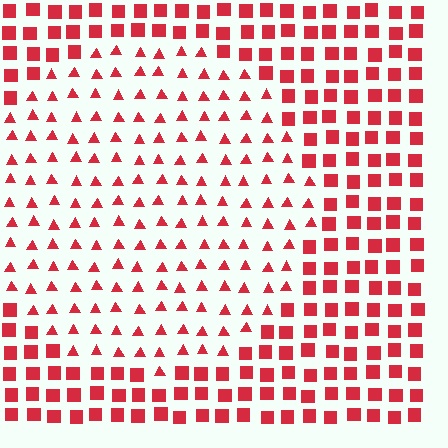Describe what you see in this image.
The image is filled with small red elements arranged in a uniform grid. A circle-shaped region contains triangles, while the surrounding area contains squares. The boundary is defined purely by the change in element shape.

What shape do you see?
I see a circle.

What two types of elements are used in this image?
The image uses triangles inside the circle region and squares outside it.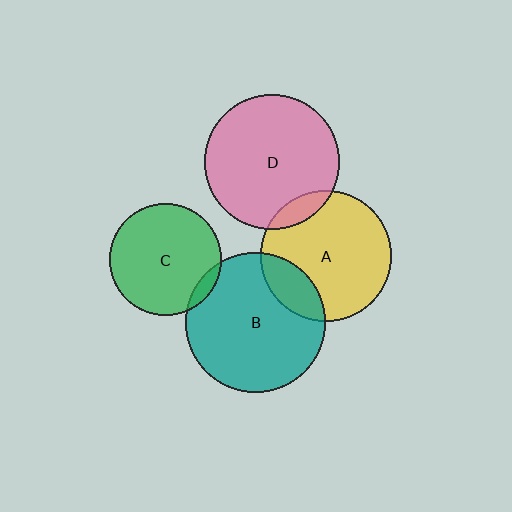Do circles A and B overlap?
Yes.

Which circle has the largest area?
Circle B (teal).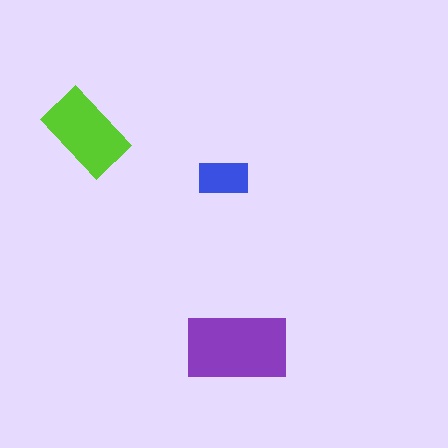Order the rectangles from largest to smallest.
the purple one, the lime one, the blue one.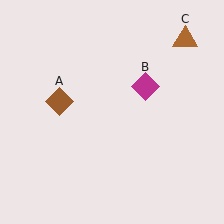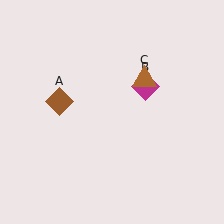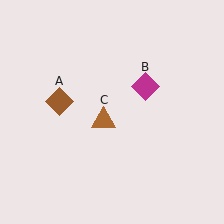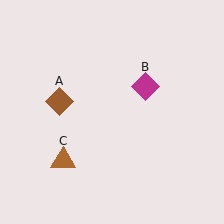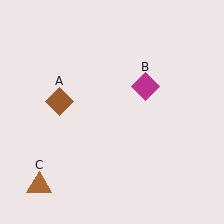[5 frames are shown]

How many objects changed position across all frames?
1 object changed position: brown triangle (object C).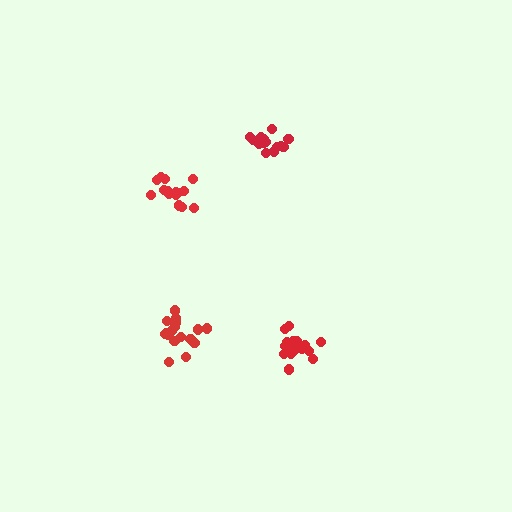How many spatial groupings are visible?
There are 4 spatial groupings.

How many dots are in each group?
Group 1: 17 dots, Group 2: 19 dots, Group 3: 16 dots, Group 4: 19 dots (71 total).